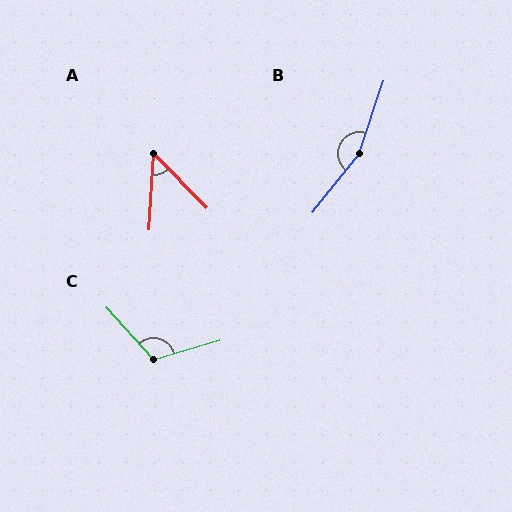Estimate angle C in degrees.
Approximately 115 degrees.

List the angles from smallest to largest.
A (48°), C (115°), B (160°).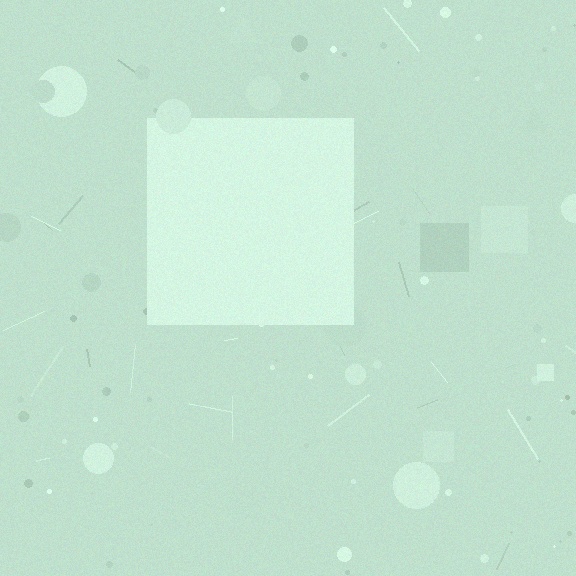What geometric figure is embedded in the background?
A square is embedded in the background.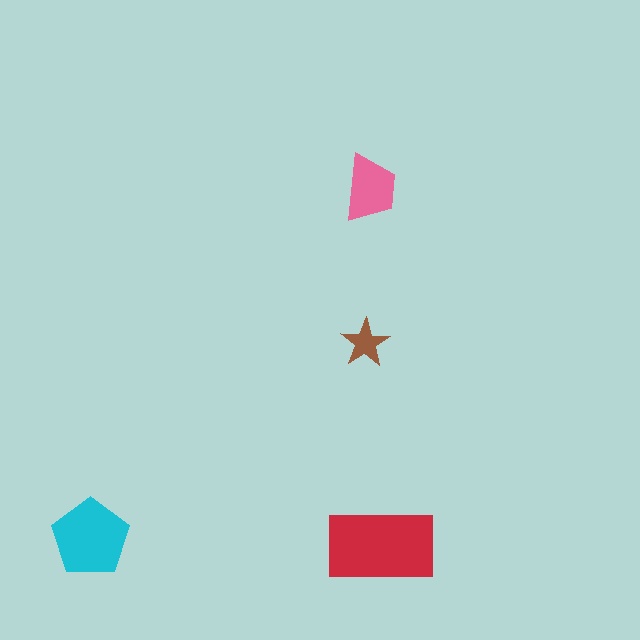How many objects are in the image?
There are 4 objects in the image.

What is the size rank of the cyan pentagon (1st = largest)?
2nd.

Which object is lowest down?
The red rectangle is bottommost.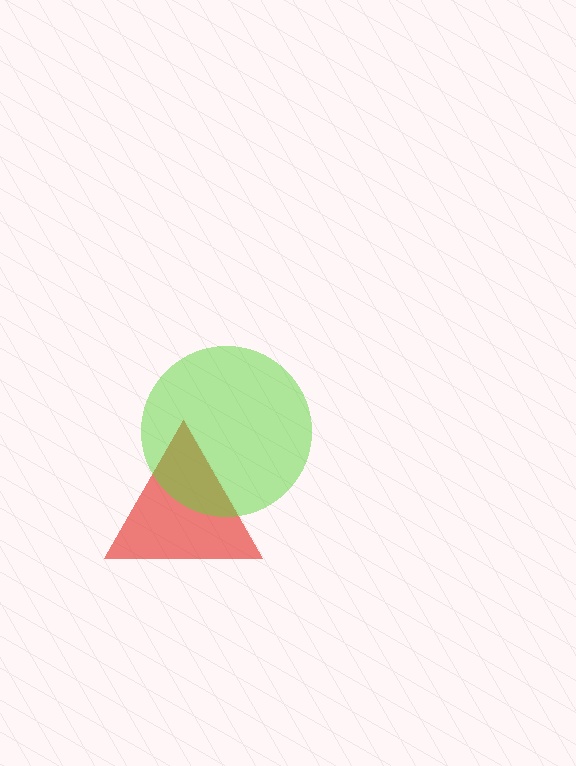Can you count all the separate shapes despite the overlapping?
Yes, there are 2 separate shapes.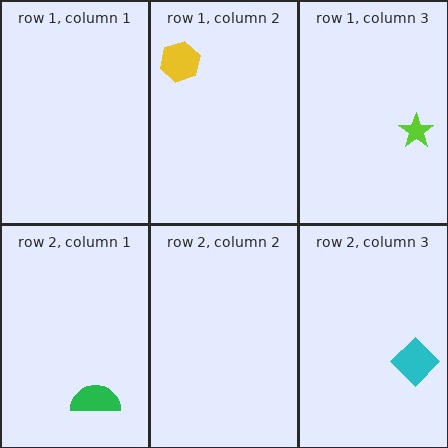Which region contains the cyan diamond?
The row 2, column 3 region.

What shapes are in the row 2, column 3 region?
The cyan diamond.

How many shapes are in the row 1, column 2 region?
1.